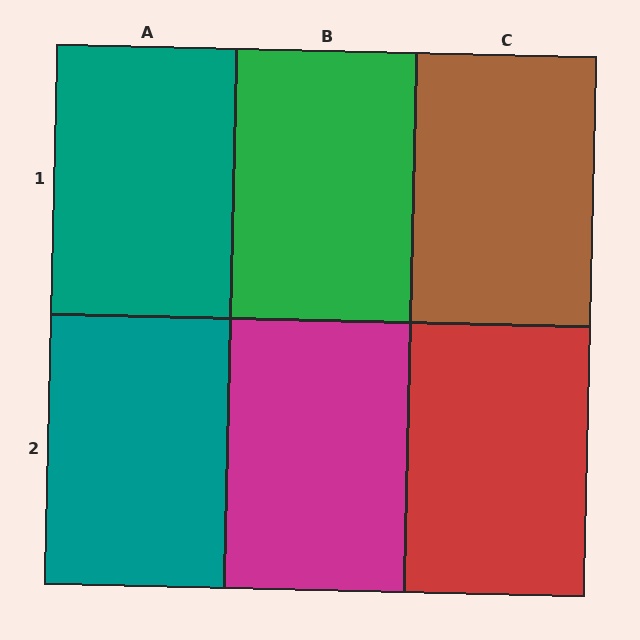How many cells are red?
1 cell is red.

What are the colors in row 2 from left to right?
Teal, magenta, red.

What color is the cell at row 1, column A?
Teal.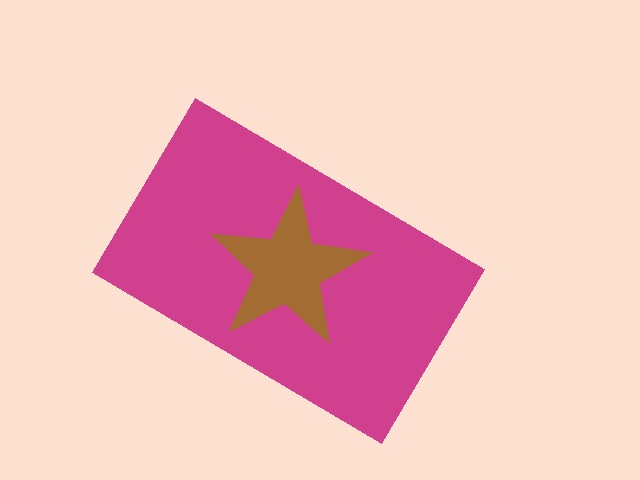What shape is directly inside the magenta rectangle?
The brown star.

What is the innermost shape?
The brown star.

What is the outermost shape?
The magenta rectangle.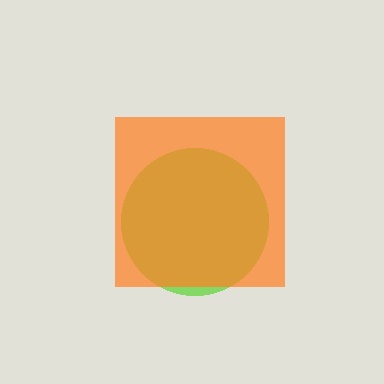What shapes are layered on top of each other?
The layered shapes are: a lime circle, an orange square.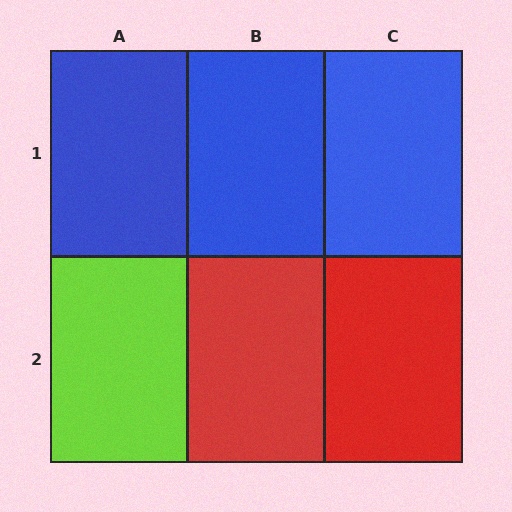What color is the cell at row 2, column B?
Red.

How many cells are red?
2 cells are red.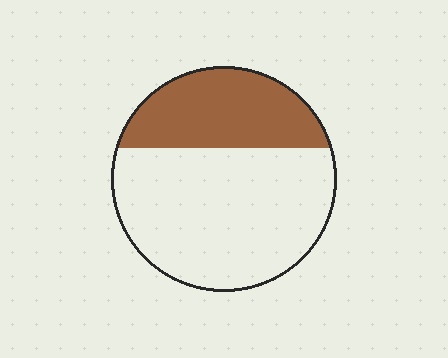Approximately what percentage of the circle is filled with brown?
Approximately 35%.